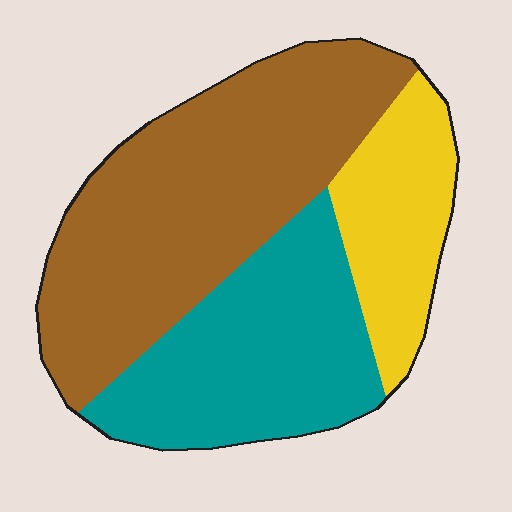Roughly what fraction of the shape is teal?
Teal covers 32% of the shape.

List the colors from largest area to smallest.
From largest to smallest: brown, teal, yellow.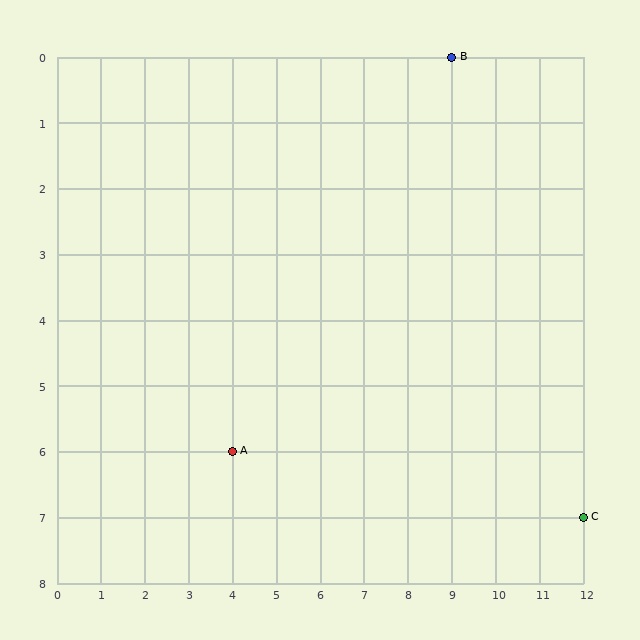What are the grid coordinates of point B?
Point B is at grid coordinates (9, 0).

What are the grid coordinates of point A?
Point A is at grid coordinates (4, 6).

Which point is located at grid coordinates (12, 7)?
Point C is at (12, 7).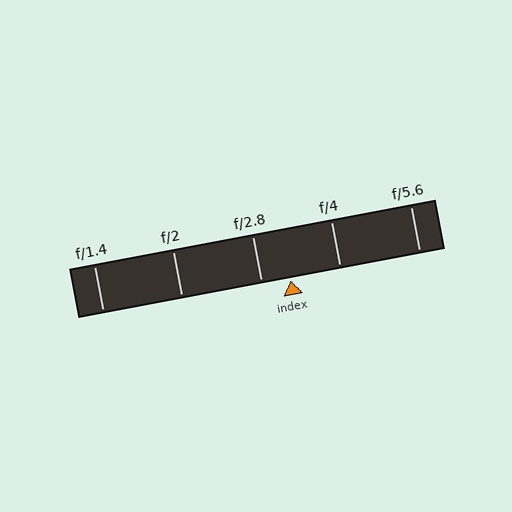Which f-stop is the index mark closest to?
The index mark is closest to f/2.8.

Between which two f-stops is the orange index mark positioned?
The index mark is between f/2.8 and f/4.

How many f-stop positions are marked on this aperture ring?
There are 5 f-stop positions marked.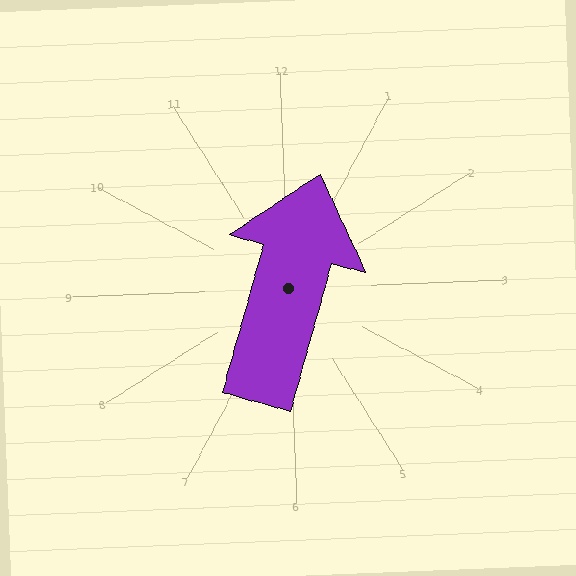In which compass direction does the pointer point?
North.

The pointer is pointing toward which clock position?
Roughly 1 o'clock.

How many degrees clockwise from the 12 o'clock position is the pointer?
Approximately 18 degrees.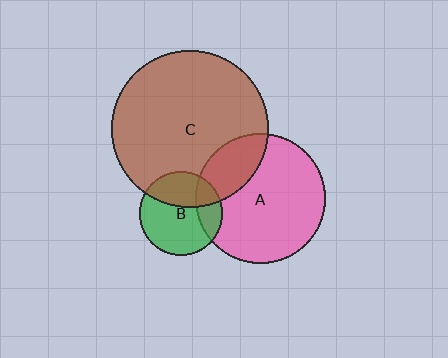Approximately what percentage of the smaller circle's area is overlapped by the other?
Approximately 20%.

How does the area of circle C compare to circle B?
Approximately 3.5 times.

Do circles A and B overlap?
Yes.